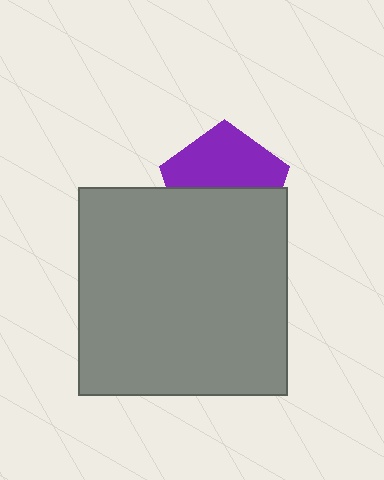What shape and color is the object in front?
The object in front is a gray square.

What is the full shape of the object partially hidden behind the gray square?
The partially hidden object is a purple pentagon.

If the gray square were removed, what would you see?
You would see the complete purple pentagon.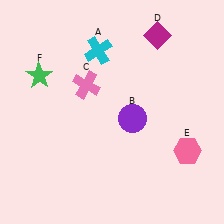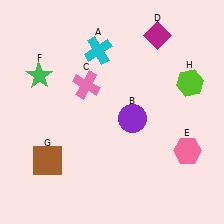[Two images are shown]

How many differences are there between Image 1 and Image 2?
There are 2 differences between the two images.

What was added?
A brown square (G), a lime hexagon (H) were added in Image 2.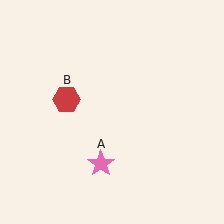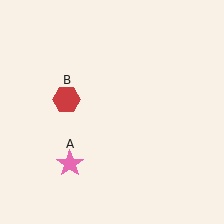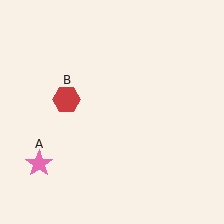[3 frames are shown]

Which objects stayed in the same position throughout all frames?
Red hexagon (object B) remained stationary.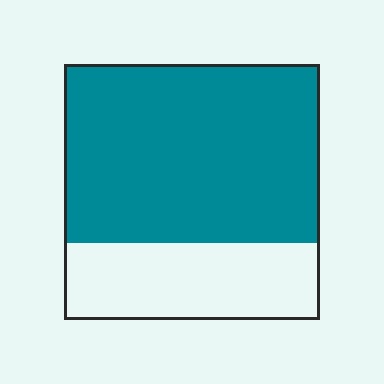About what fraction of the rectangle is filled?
About two thirds (2/3).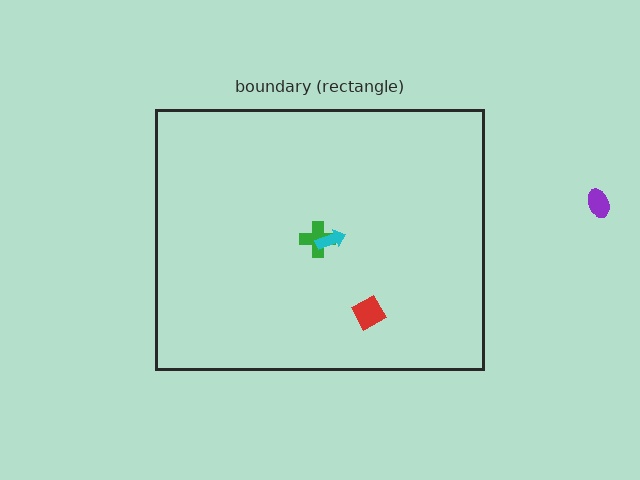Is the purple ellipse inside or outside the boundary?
Outside.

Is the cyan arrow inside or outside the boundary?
Inside.